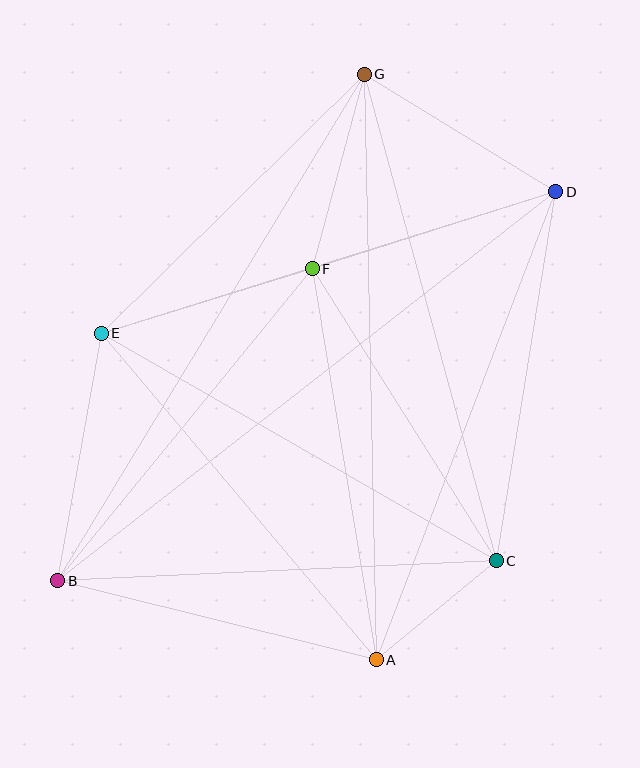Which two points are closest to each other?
Points A and C are closest to each other.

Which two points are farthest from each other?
Points B and D are farthest from each other.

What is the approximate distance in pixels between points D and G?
The distance between D and G is approximately 225 pixels.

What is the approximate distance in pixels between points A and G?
The distance between A and G is approximately 586 pixels.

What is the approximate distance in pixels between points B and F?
The distance between B and F is approximately 403 pixels.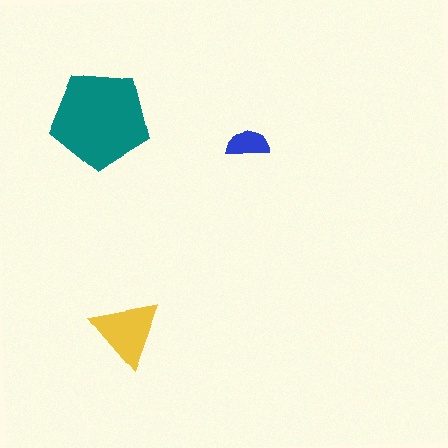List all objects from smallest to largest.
The blue semicircle, the yellow triangle, the teal pentagon.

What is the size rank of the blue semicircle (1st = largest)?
3rd.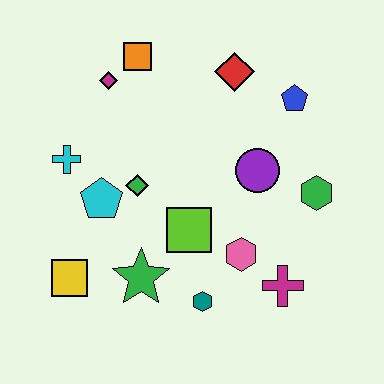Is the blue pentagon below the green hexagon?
No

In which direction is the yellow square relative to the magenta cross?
The yellow square is to the left of the magenta cross.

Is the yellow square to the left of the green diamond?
Yes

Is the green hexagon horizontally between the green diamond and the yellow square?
No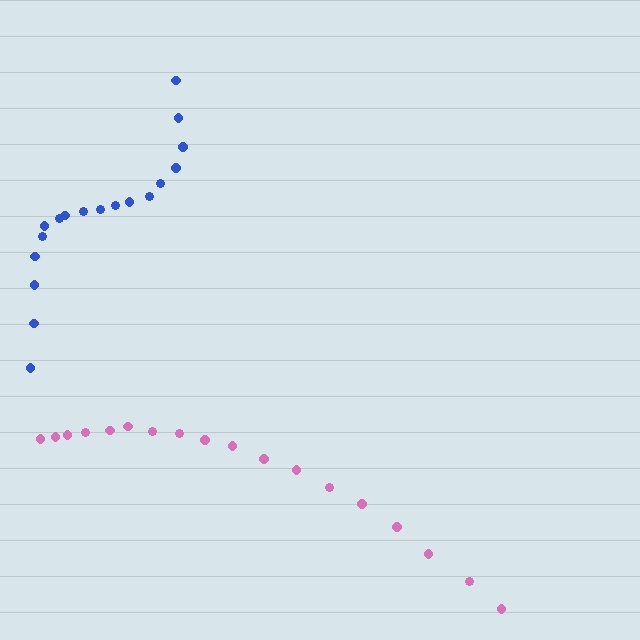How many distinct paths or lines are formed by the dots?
There are 2 distinct paths.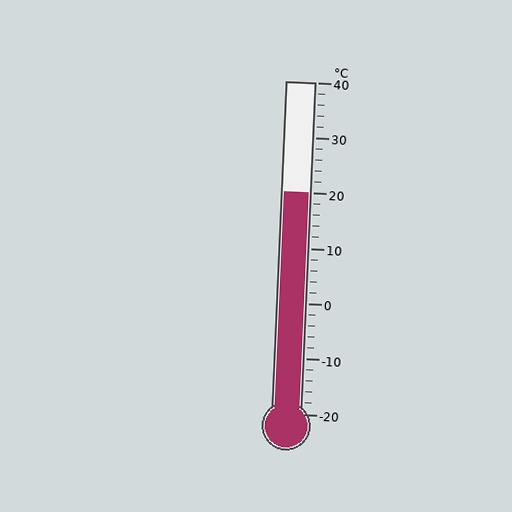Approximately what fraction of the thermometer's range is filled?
The thermometer is filled to approximately 65% of its range.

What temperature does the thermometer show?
The thermometer shows approximately 20°C.